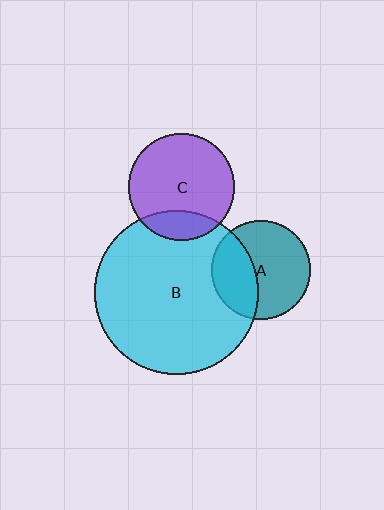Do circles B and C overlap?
Yes.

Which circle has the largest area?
Circle B (cyan).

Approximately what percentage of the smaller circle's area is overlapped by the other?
Approximately 20%.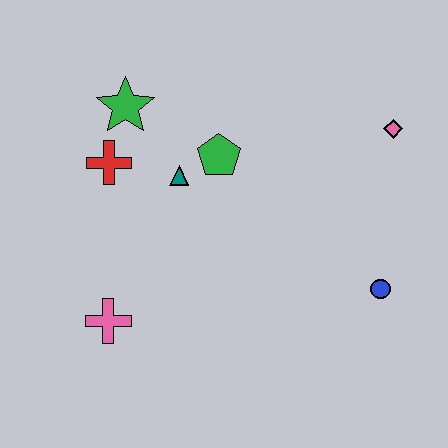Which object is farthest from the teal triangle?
The blue circle is farthest from the teal triangle.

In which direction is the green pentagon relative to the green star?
The green pentagon is to the right of the green star.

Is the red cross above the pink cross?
Yes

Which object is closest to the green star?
The red cross is closest to the green star.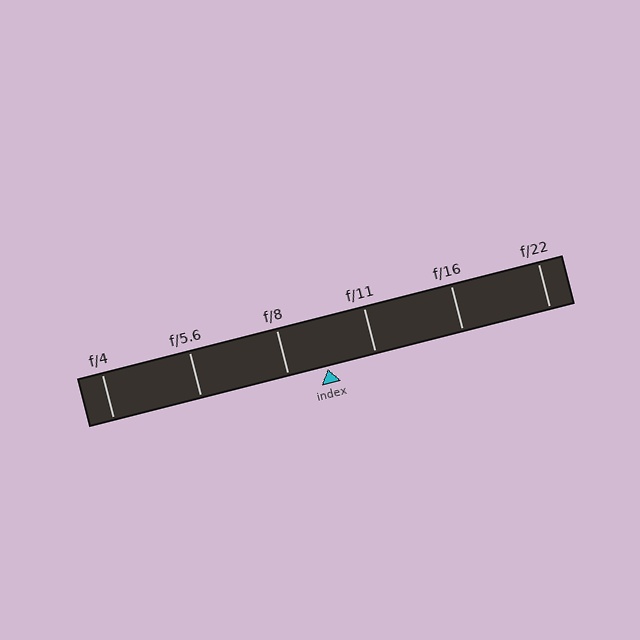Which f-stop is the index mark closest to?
The index mark is closest to f/8.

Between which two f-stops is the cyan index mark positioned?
The index mark is between f/8 and f/11.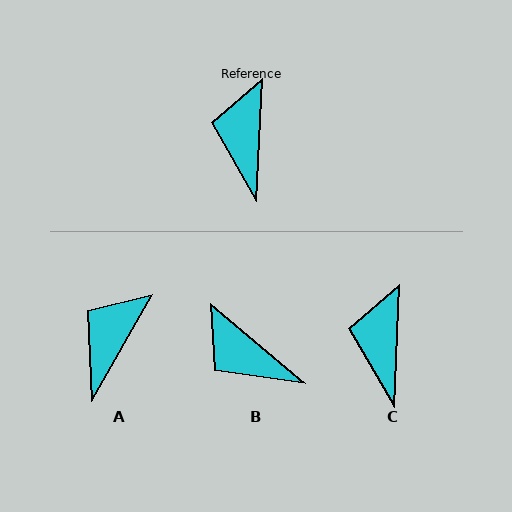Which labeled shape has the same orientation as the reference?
C.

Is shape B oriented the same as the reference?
No, it is off by about 52 degrees.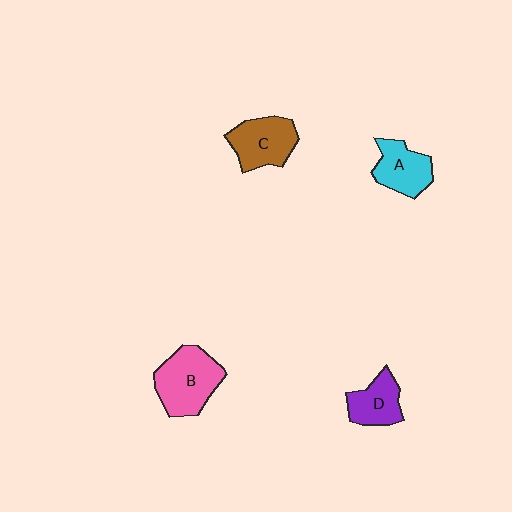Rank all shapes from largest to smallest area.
From largest to smallest: B (pink), C (brown), A (cyan), D (purple).